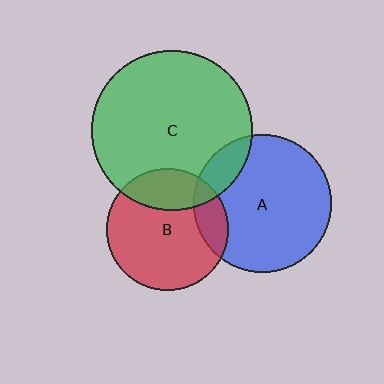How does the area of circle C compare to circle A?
Approximately 1.3 times.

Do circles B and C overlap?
Yes.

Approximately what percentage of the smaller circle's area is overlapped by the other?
Approximately 25%.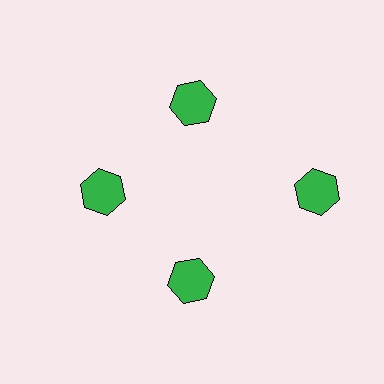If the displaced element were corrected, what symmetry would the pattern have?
It would have 4-fold rotational symmetry — the pattern would map onto itself every 90 degrees.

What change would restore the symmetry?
The symmetry would be restored by moving it inward, back onto the ring so that all 4 hexagons sit at equal angles and equal distance from the center.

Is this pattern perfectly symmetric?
No. The 4 green hexagons are arranged in a ring, but one element near the 3 o'clock position is pushed outward from the center, breaking the 4-fold rotational symmetry.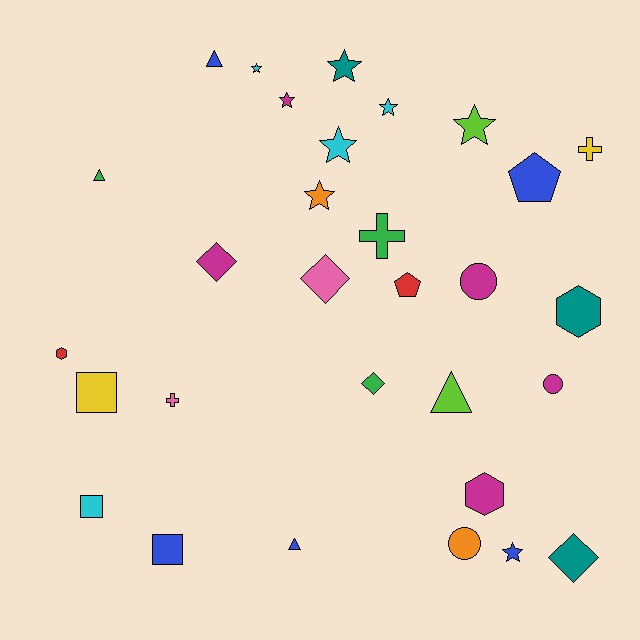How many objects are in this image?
There are 30 objects.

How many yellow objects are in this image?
There are 2 yellow objects.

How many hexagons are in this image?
There are 3 hexagons.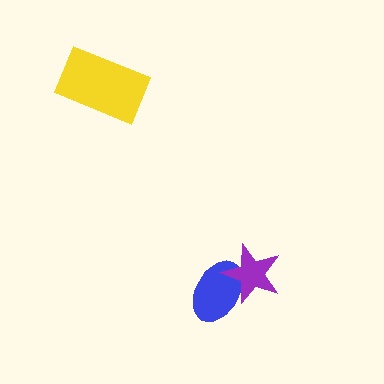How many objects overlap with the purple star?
1 object overlaps with the purple star.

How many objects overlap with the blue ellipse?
1 object overlaps with the blue ellipse.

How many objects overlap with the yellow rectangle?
0 objects overlap with the yellow rectangle.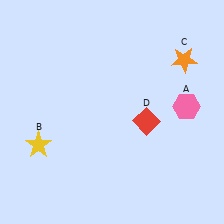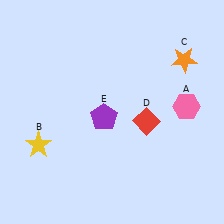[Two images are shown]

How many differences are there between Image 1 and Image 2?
There is 1 difference between the two images.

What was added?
A purple pentagon (E) was added in Image 2.